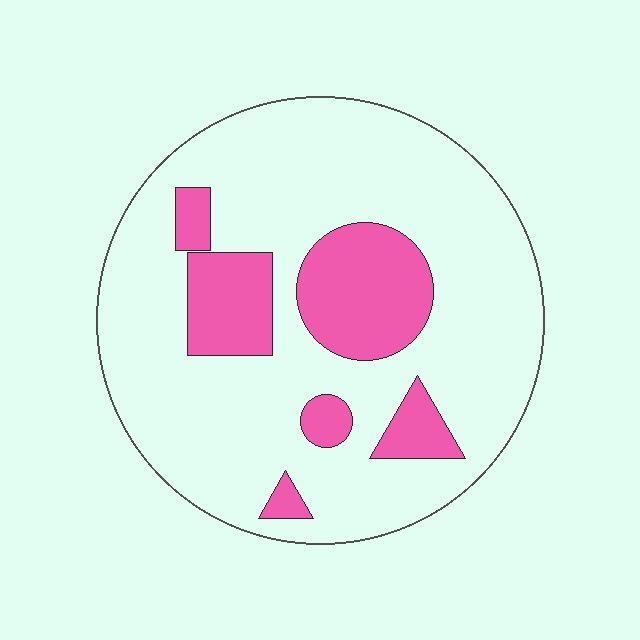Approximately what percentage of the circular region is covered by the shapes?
Approximately 20%.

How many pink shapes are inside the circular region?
6.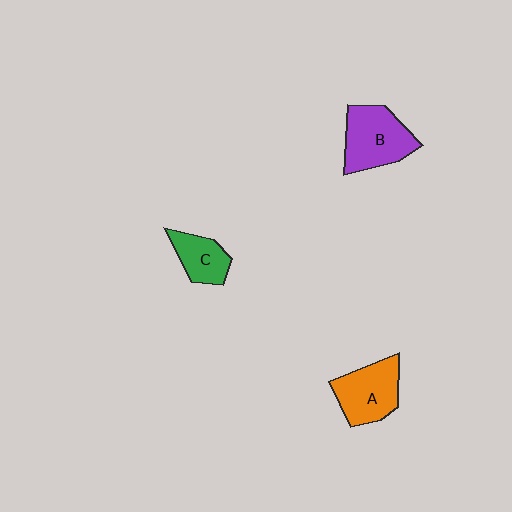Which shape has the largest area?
Shape B (purple).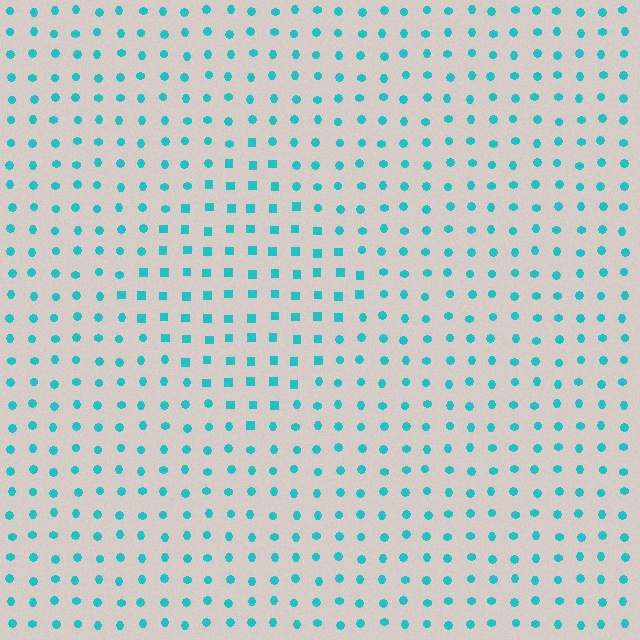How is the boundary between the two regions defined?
The boundary is defined by a change in element shape: squares inside vs. circles outside. All elements share the same color and spacing.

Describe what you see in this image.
The image is filled with small cyan elements arranged in a uniform grid. A diamond-shaped region contains squares, while the surrounding area contains circles. The boundary is defined purely by the change in element shape.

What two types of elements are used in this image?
The image uses squares inside the diamond region and circles outside it.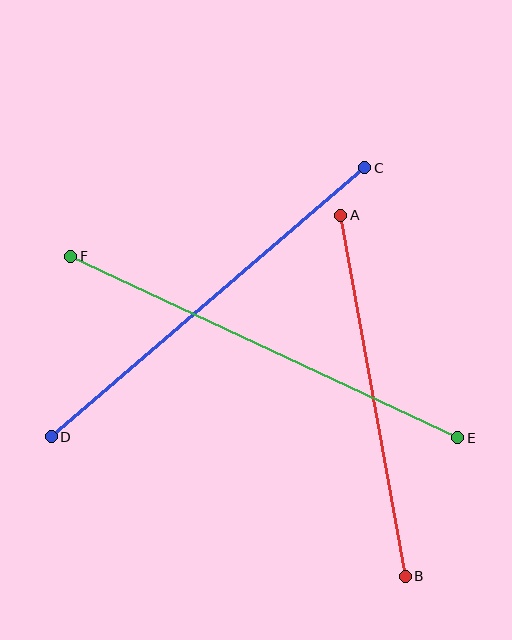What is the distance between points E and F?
The distance is approximately 428 pixels.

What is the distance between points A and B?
The distance is approximately 366 pixels.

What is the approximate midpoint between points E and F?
The midpoint is at approximately (264, 347) pixels.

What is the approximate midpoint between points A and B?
The midpoint is at approximately (373, 396) pixels.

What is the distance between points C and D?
The distance is approximately 413 pixels.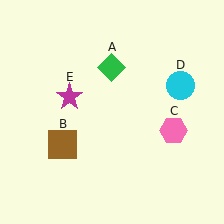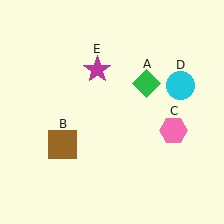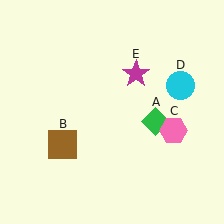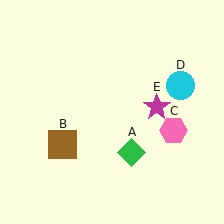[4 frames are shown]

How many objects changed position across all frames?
2 objects changed position: green diamond (object A), magenta star (object E).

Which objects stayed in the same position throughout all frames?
Brown square (object B) and pink hexagon (object C) and cyan circle (object D) remained stationary.